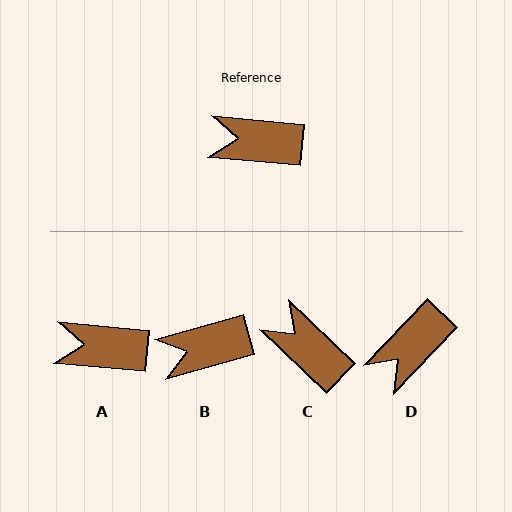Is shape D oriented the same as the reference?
No, it is off by about 51 degrees.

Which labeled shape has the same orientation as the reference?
A.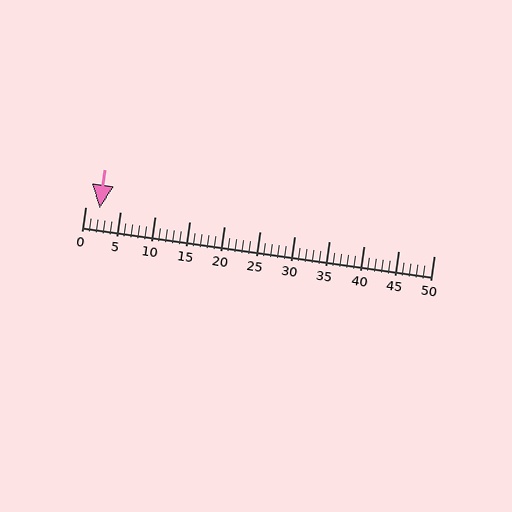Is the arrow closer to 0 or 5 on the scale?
The arrow is closer to 0.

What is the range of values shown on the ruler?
The ruler shows values from 0 to 50.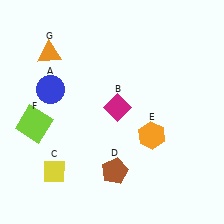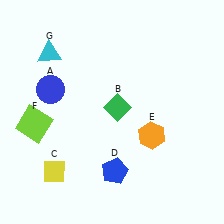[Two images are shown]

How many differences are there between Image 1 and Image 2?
There are 3 differences between the two images.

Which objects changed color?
B changed from magenta to green. D changed from brown to blue. G changed from orange to cyan.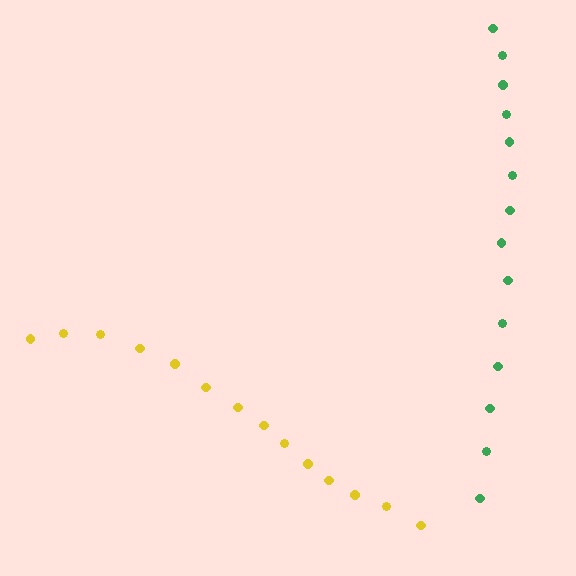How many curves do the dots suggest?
There are 2 distinct paths.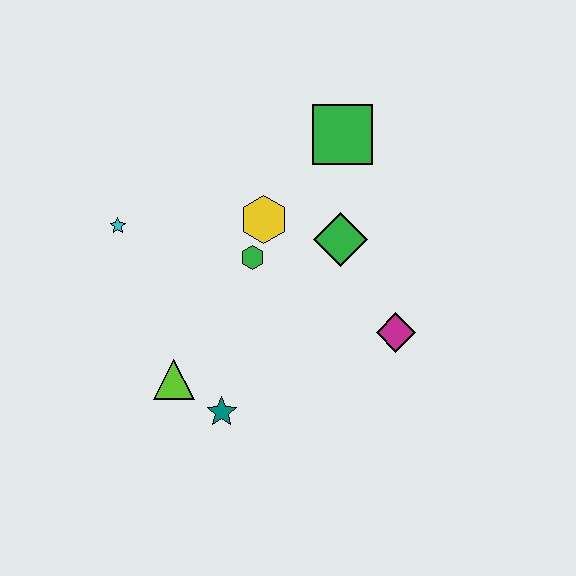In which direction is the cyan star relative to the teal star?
The cyan star is above the teal star.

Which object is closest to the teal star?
The lime triangle is closest to the teal star.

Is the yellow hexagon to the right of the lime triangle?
Yes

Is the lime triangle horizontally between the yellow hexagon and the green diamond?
No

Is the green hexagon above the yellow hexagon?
No